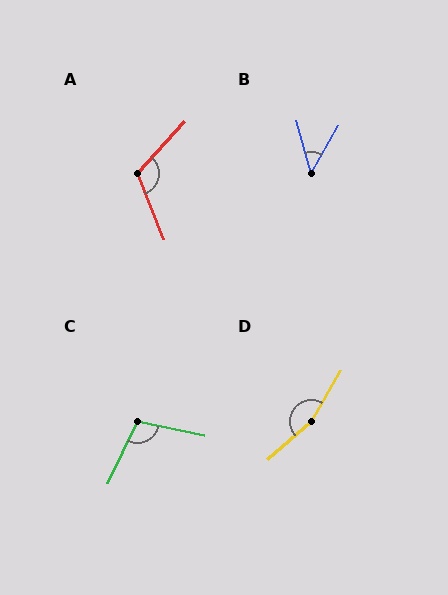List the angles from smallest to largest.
B (45°), C (103°), A (116°), D (162°).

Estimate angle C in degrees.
Approximately 103 degrees.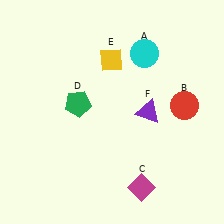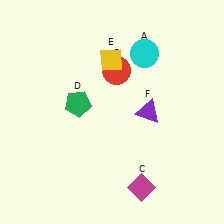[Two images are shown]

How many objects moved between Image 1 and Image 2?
1 object moved between the two images.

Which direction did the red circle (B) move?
The red circle (B) moved left.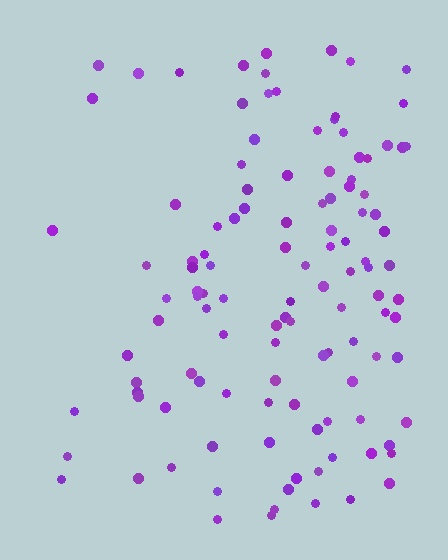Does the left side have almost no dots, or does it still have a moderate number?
Still a moderate number, just noticeably fewer than the right.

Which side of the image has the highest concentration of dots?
The right.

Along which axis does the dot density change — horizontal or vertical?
Horizontal.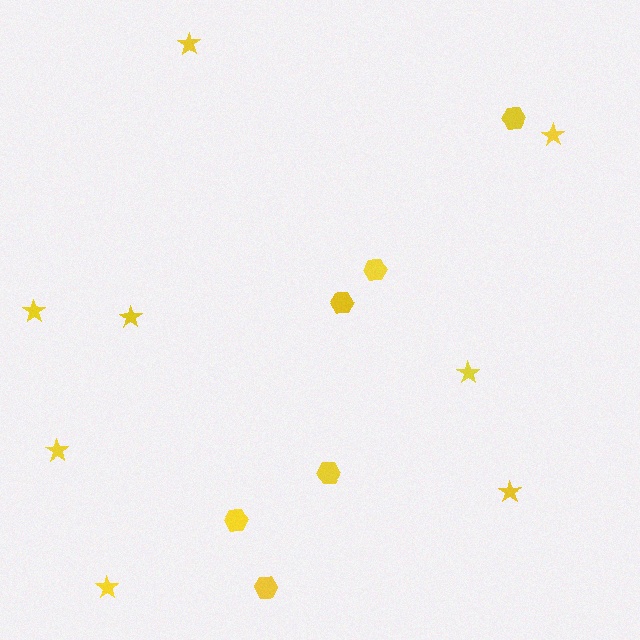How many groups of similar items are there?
There are 2 groups: one group of stars (8) and one group of hexagons (6).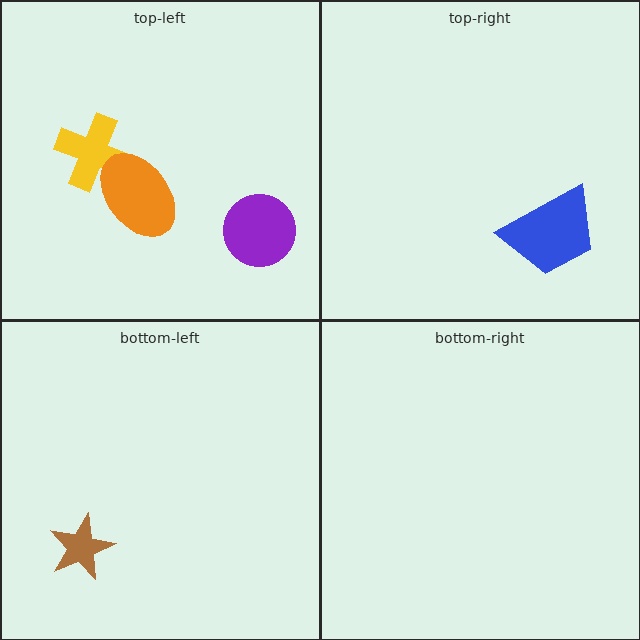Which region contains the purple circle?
The top-left region.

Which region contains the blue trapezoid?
The top-right region.